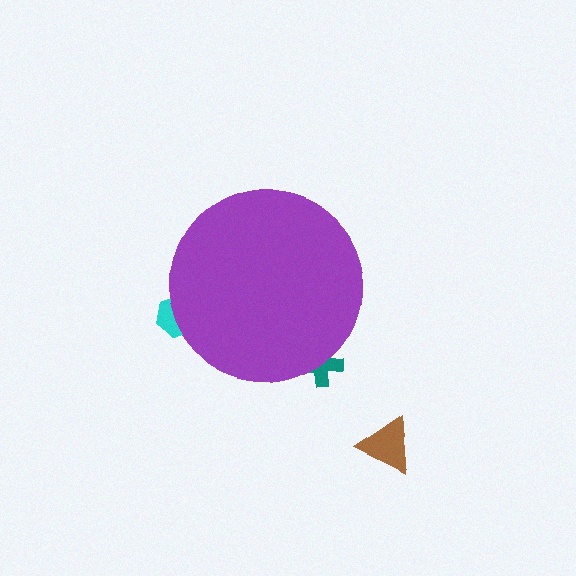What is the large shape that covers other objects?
A purple circle.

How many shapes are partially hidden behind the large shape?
2 shapes are partially hidden.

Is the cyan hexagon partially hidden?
Yes, the cyan hexagon is partially hidden behind the purple circle.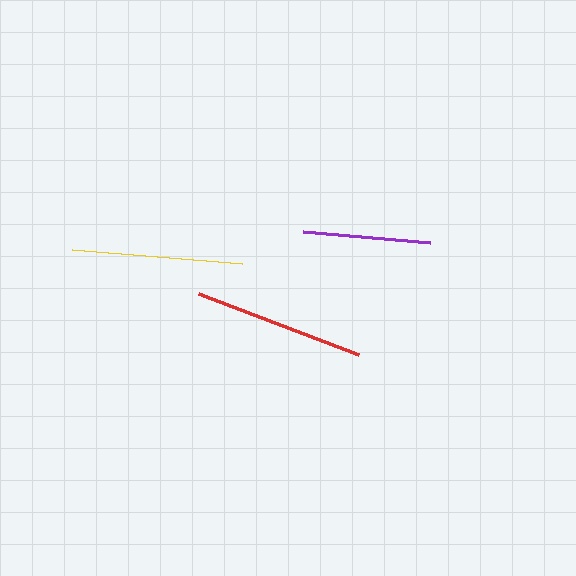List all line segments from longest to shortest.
From longest to shortest: red, yellow, purple.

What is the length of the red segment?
The red segment is approximately 172 pixels long.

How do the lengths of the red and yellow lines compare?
The red and yellow lines are approximately the same length.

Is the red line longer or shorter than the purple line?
The red line is longer than the purple line.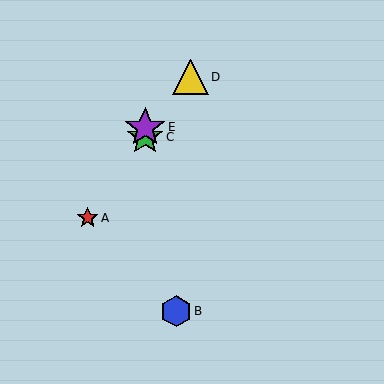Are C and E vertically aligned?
Yes, both are at x≈145.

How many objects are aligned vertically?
2 objects (C, E) are aligned vertically.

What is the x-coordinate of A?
Object A is at x≈88.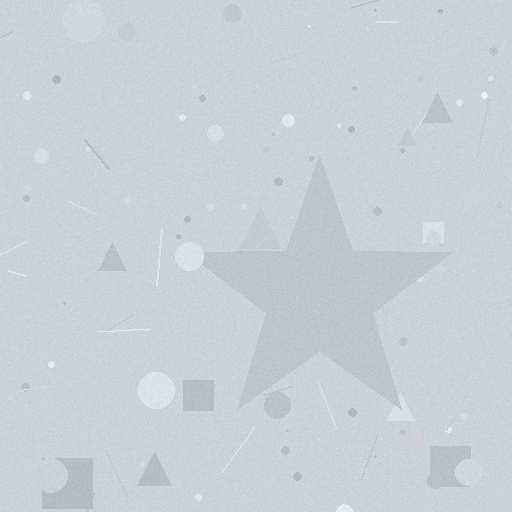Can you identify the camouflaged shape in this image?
The camouflaged shape is a star.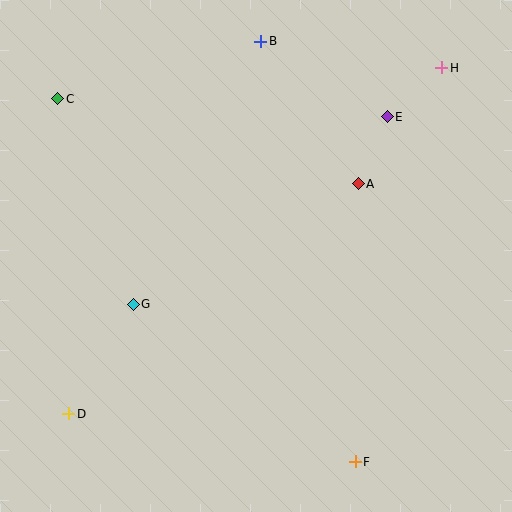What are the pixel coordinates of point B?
Point B is at (261, 41).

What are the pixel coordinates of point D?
Point D is at (69, 414).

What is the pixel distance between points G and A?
The distance between G and A is 256 pixels.